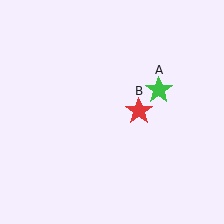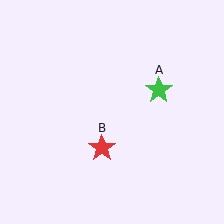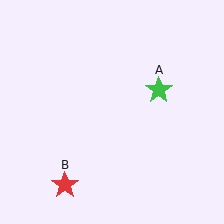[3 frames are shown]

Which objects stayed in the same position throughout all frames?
Green star (object A) remained stationary.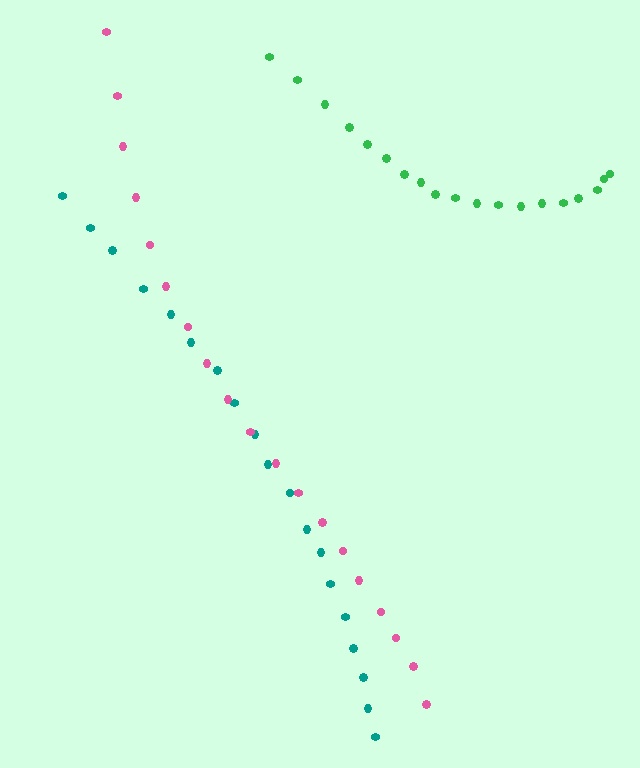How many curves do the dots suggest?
There are 3 distinct paths.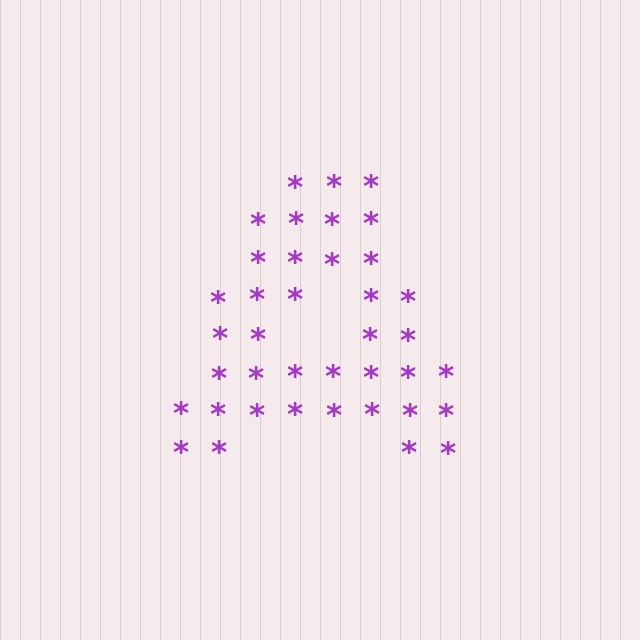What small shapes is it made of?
It is made of small asterisks.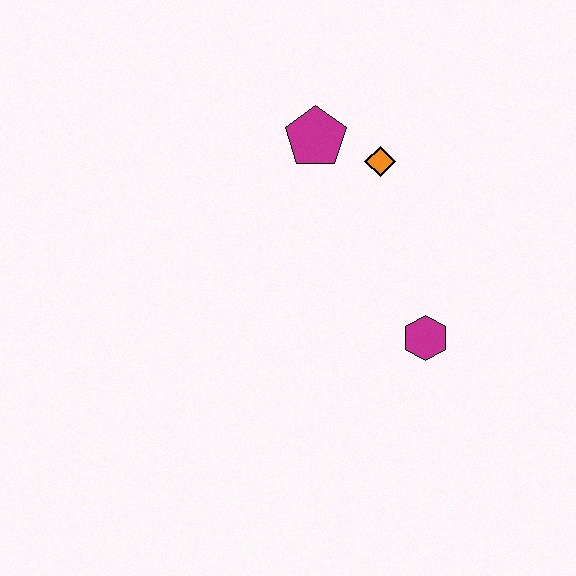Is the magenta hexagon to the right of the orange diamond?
Yes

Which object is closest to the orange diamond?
The magenta pentagon is closest to the orange diamond.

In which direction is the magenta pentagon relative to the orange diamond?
The magenta pentagon is to the left of the orange diamond.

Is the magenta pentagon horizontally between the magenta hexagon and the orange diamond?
No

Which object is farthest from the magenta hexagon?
The magenta pentagon is farthest from the magenta hexagon.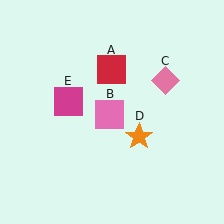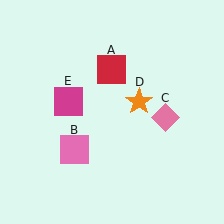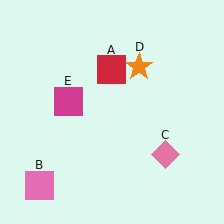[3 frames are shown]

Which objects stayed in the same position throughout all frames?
Red square (object A) and magenta square (object E) remained stationary.